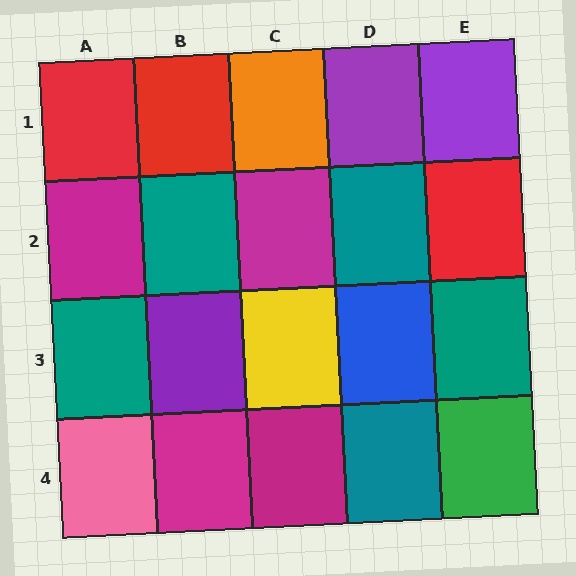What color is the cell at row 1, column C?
Orange.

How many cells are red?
3 cells are red.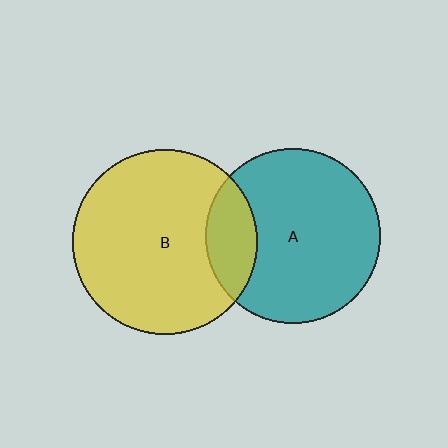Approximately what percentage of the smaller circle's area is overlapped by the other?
Approximately 20%.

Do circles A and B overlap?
Yes.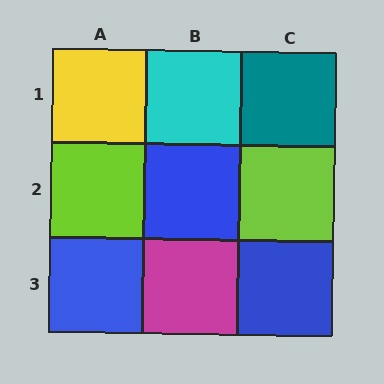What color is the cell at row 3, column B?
Magenta.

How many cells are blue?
3 cells are blue.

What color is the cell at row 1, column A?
Yellow.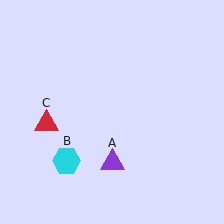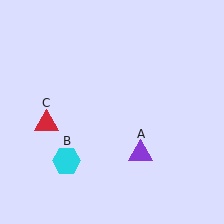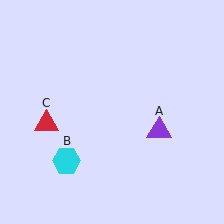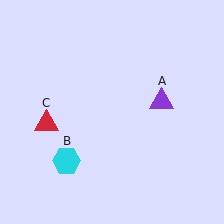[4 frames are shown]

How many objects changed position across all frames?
1 object changed position: purple triangle (object A).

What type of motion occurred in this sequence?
The purple triangle (object A) rotated counterclockwise around the center of the scene.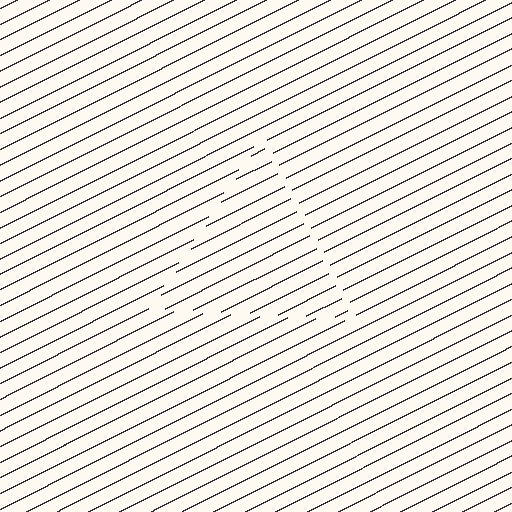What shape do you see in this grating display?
An illusory triangle. The interior of the shape contains the same grating, shifted by half a period — the contour is defined by the phase discontinuity where line-ends from the inner and outer gratings abut.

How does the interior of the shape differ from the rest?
The interior of the shape contains the same grating, shifted by half a period — the contour is defined by the phase discontinuity where line-ends from the inner and outer gratings abut.